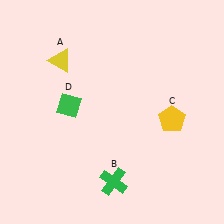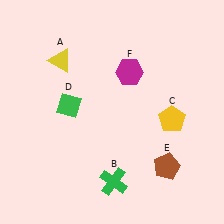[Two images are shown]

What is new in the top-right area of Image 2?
A magenta hexagon (F) was added in the top-right area of Image 2.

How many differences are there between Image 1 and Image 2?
There are 2 differences between the two images.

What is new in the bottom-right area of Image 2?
A brown pentagon (E) was added in the bottom-right area of Image 2.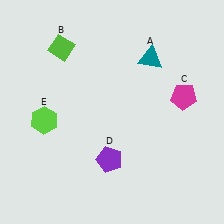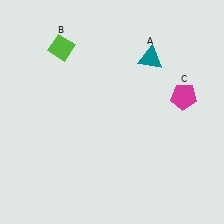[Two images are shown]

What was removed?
The purple pentagon (D), the lime hexagon (E) were removed in Image 2.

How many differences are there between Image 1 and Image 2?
There are 2 differences between the two images.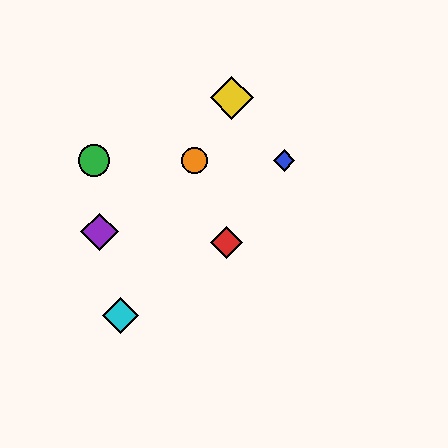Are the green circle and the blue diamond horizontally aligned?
Yes, both are at y≈161.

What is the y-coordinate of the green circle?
The green circle is at y≈161.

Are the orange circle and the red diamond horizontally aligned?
No, the orange circle is at y≈161 and the red diamond is at y≈243.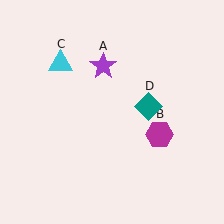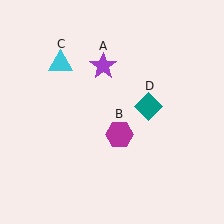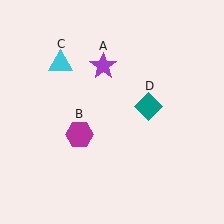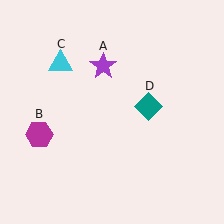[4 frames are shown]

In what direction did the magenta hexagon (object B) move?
The magenta hexagon (object B) moved left.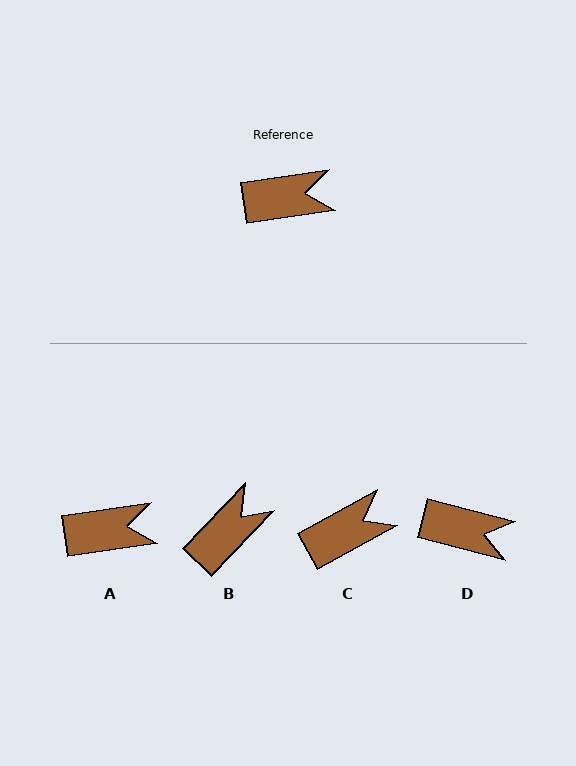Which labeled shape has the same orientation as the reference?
A.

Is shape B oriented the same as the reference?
No, it is off by about 38 degrees.